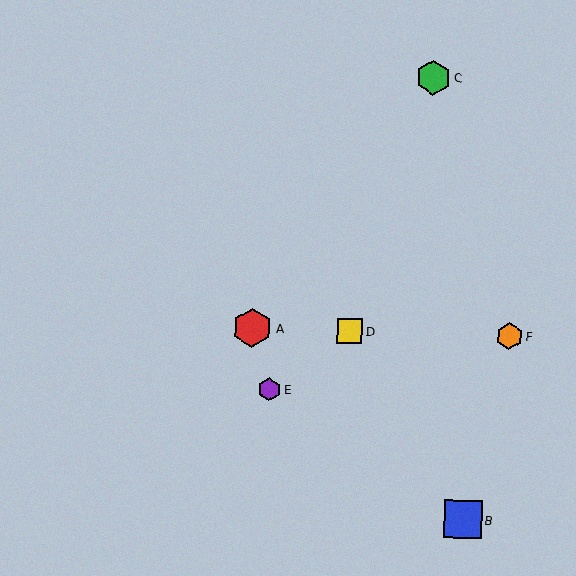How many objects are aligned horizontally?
3 objects (A, D, F) are aligned horizontally.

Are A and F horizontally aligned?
Yes, both are at y≈328.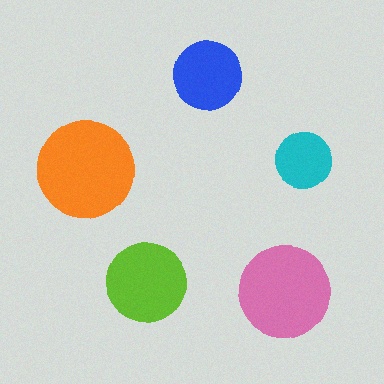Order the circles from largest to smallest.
the orange one, the pink one, the lime one, the blue one, the cyan one.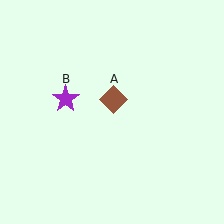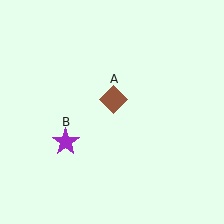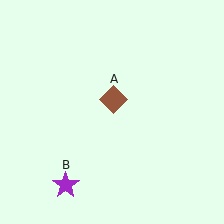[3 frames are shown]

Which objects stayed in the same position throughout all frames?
Brown diamond (object A) remained stationary.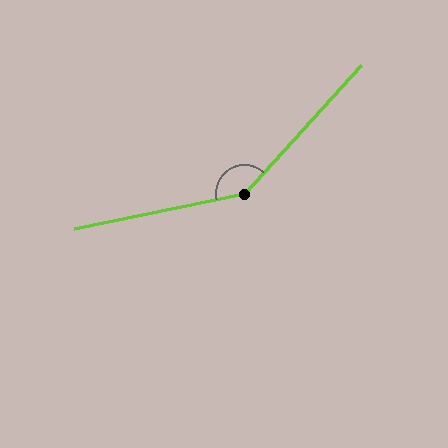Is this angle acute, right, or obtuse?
It is obtuse.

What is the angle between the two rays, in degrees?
Approximately 144 degrees.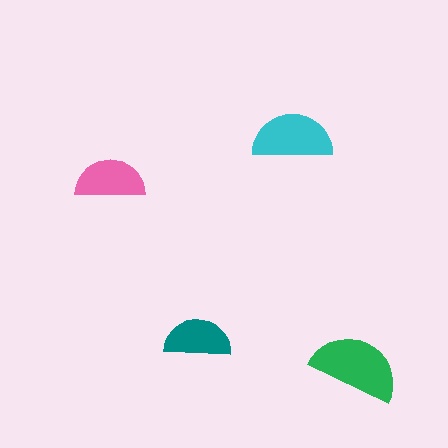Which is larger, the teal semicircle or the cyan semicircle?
The cyan one.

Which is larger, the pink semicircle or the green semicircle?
The green one.